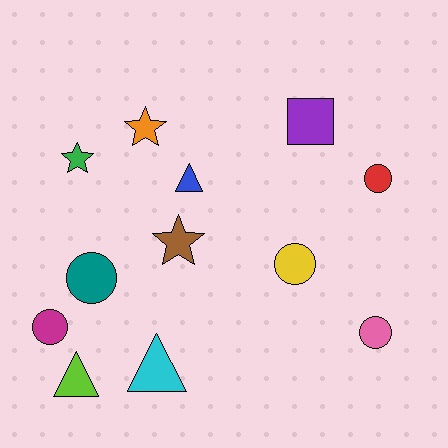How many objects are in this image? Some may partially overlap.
There are 12 objects.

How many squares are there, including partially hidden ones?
There is 1 square.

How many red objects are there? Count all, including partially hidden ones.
There is 1 red object.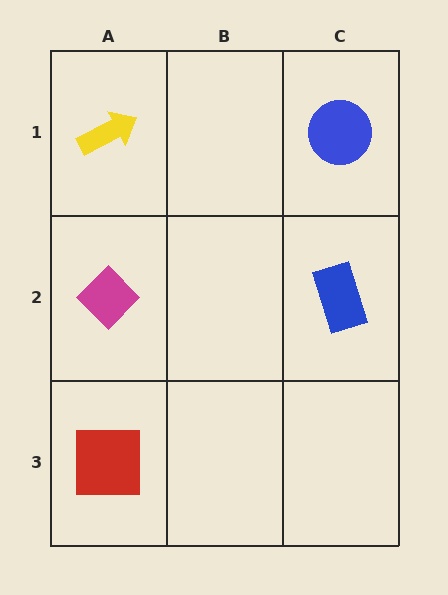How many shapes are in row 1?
2 shapes.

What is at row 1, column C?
A blue circle.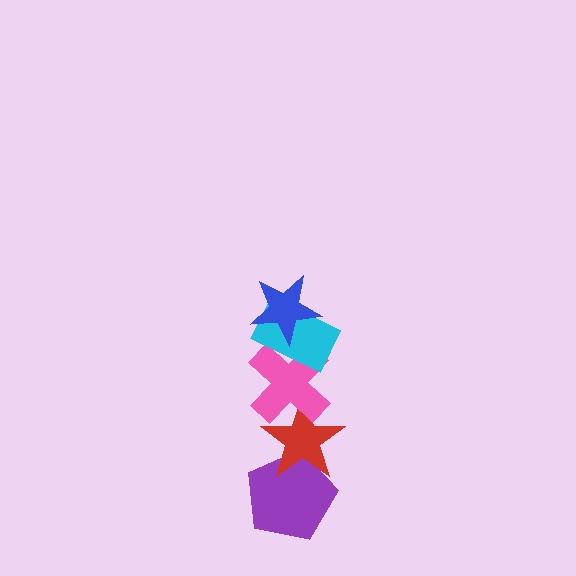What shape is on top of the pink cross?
The cyan rectangle is on top of the pink cross.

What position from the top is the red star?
The red star is 4th from the top.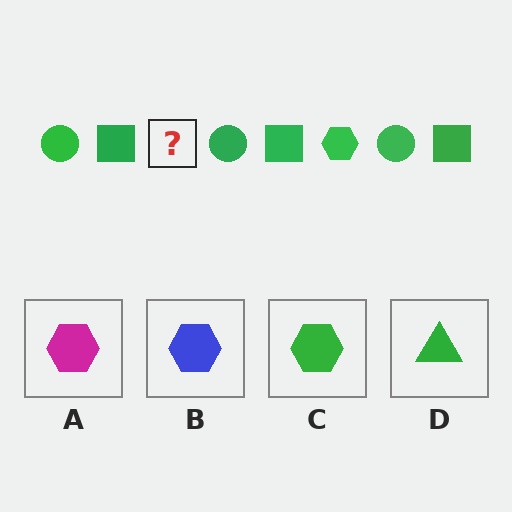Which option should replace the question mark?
Option C.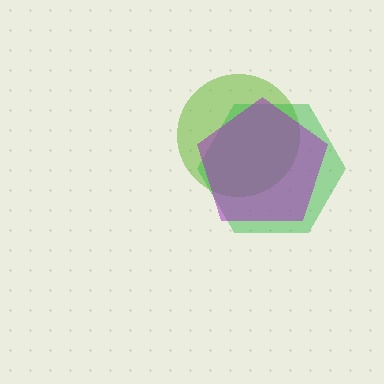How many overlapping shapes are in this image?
There are 3 overlapping shapes in the image.